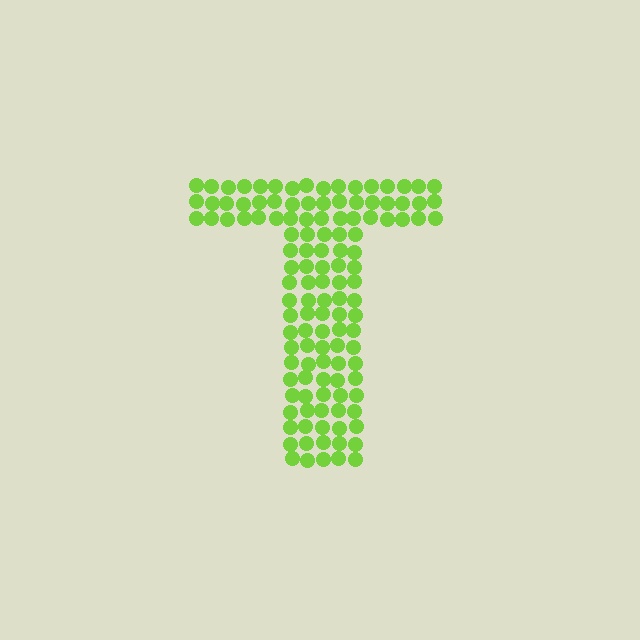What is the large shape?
The large shape is the letter T.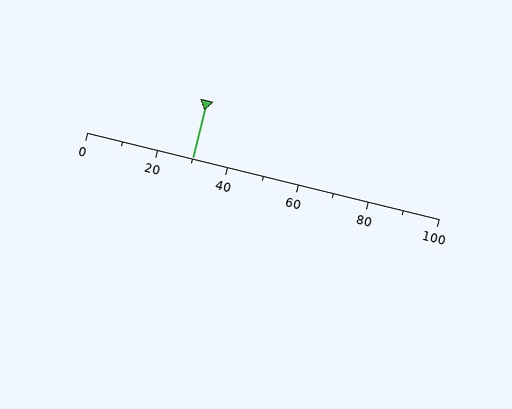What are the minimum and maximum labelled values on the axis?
The axis runs from 0 to 100.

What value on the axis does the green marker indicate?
The marker indicates approximately 30.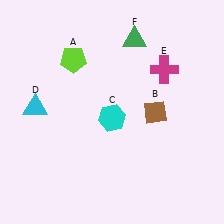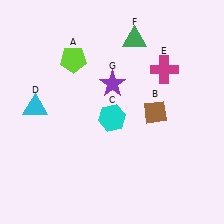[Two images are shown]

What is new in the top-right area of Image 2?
A purple star (G) was added in the top-right area of Image 2.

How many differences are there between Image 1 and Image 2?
There is 1 difference between the two images.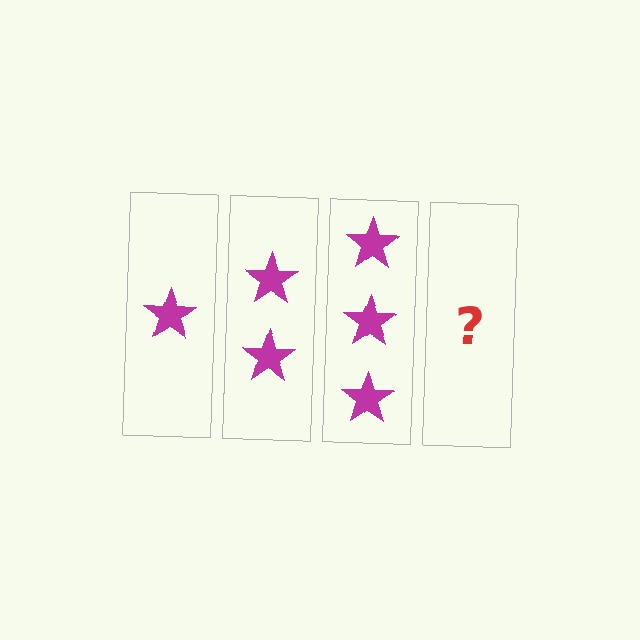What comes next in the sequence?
The next element should be 4 stars.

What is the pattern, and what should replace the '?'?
The pattern is that each step adds one more star. The '?' should be 4 stars.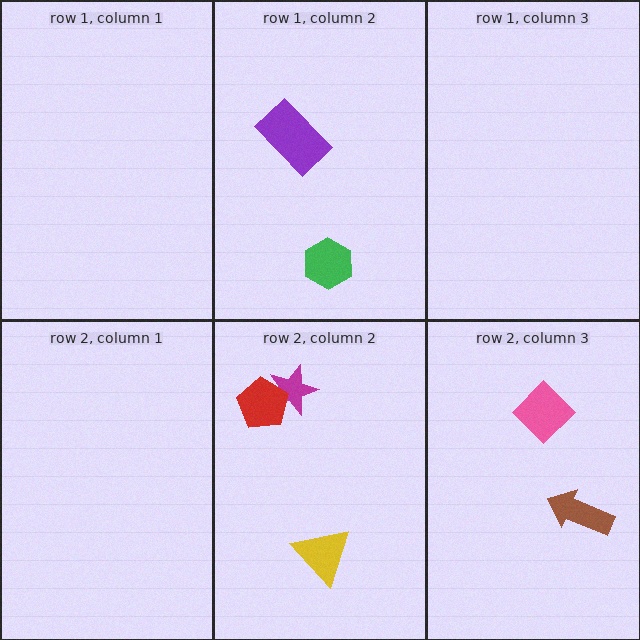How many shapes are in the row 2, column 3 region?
2.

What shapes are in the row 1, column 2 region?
The purple rectangle, the green hexagon.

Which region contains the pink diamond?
The row 2, column 3 region.